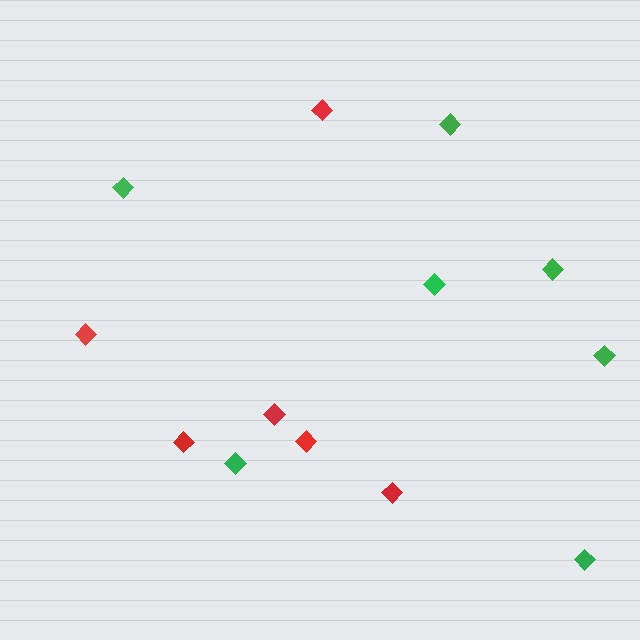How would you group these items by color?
There are 2 groups: one group of red diamonds (6) and one group of green diamonds (7).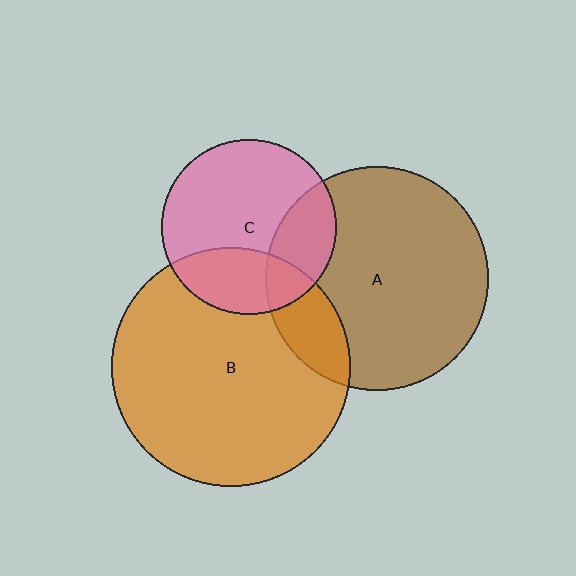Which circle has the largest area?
Circle B (orange).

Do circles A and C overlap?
Yes.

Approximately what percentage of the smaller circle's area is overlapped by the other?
Approximately 25%.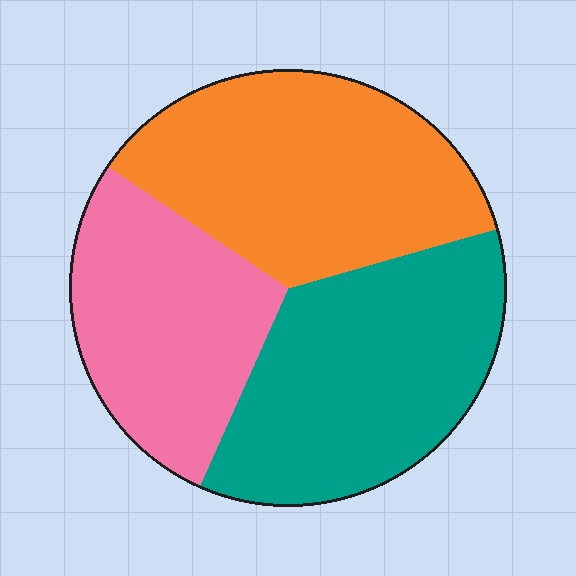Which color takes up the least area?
Pink, at roughly 30%.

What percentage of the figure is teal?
Teal takes up about three eighths (3/8) of the figure.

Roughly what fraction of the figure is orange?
Orange covers 36% of the figure.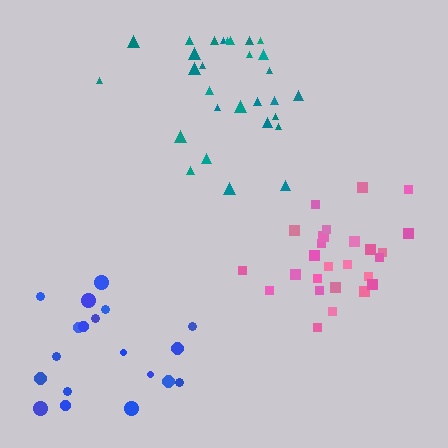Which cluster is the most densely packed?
Pink.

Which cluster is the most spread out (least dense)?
Blue.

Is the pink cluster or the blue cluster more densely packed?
Pink.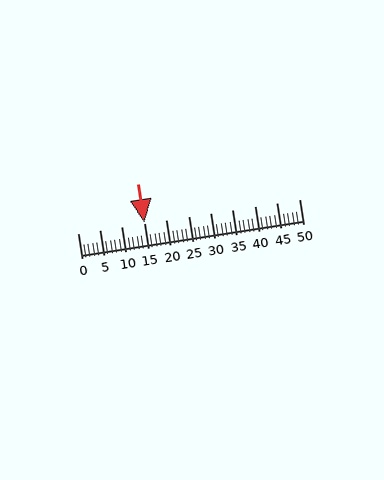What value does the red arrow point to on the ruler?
The red arrow points to approximately 15.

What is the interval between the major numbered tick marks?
The major tick marks are spaced 5 units apart.